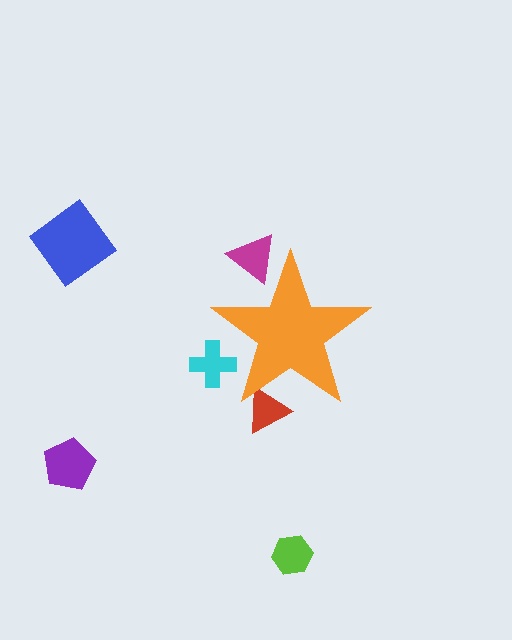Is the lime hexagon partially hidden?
No, the lime hexagon is fully visible.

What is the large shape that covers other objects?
An orange star.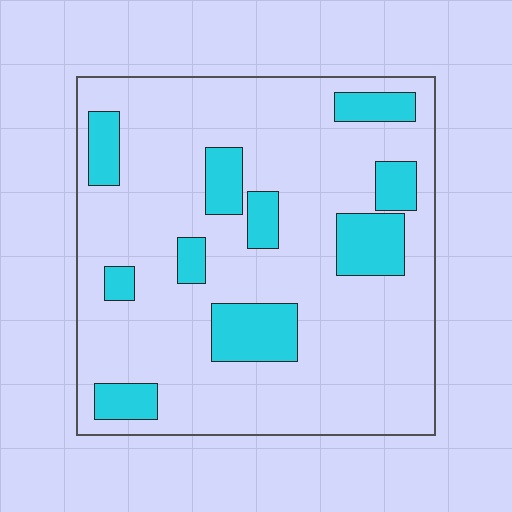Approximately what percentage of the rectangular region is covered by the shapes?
Approximately 20%.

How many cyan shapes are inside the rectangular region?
10.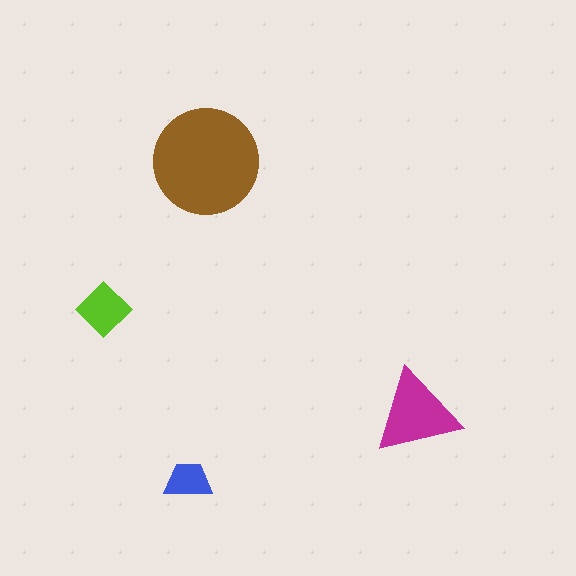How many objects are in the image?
There are 4 objects in the image.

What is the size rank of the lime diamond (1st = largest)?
3rd.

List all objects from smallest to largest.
The blue trapezoid, the lime diamond, the magenta triangle, the brown circle.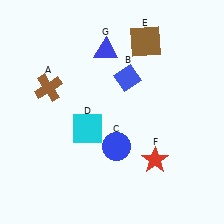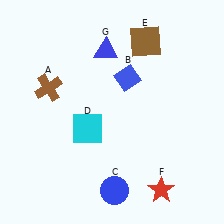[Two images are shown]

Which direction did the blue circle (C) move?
The blue circle (C) moved down.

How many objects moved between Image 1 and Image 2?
2 objects moved between the two images.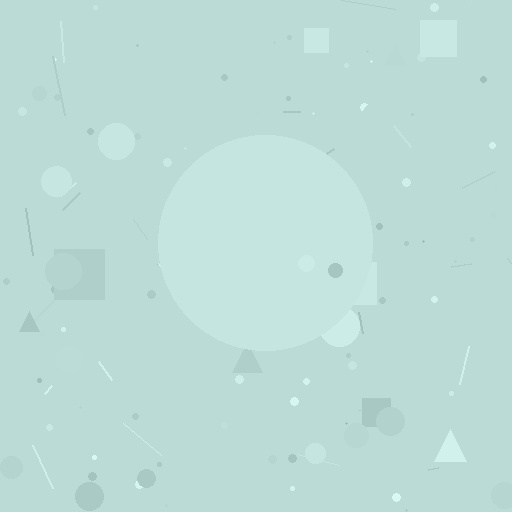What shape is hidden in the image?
A circle is hidden in the image.